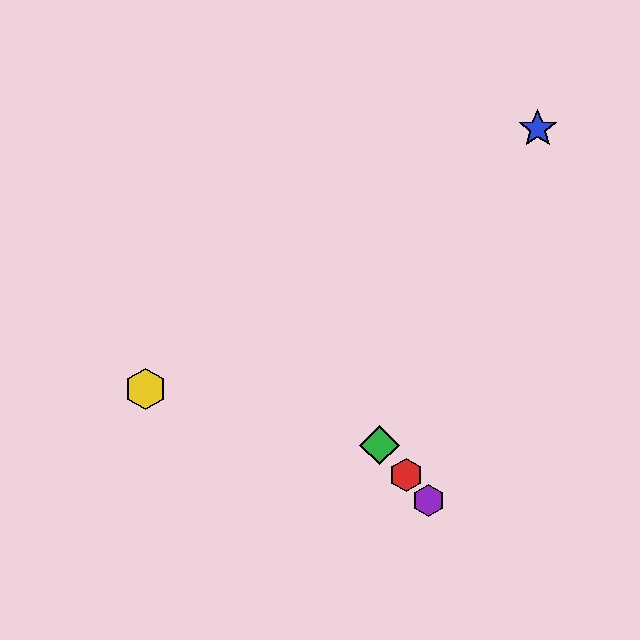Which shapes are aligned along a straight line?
The red hexagon, the green diamond, the purple hexagon are aligned along a straight line.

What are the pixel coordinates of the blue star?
The blue star is at (538, 129).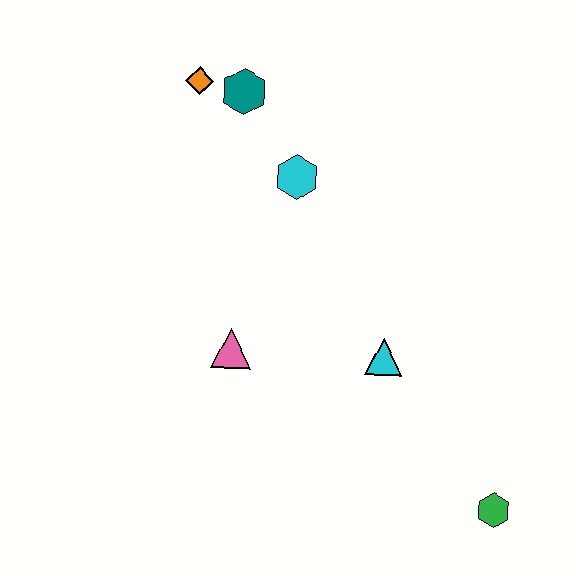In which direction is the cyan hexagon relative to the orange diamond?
The cyan hexagon is to the right of the orange diamond.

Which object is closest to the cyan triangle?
The pink triangle is closest to the cyan triangle.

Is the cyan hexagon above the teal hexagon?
No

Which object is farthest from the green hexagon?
The orange diamond is farthest from the green hexagon.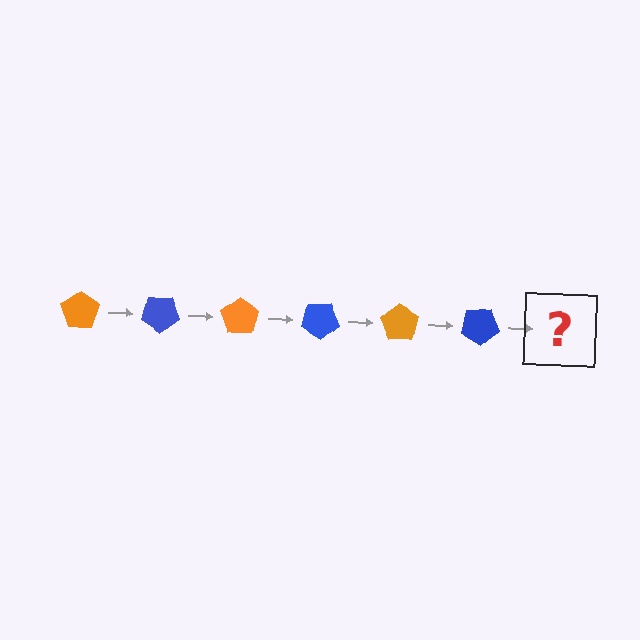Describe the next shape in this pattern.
It should be an orange pentagon, rotated 210 degrees from the start.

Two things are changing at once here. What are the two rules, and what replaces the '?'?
The two rules are that it rotates 35 degrees each step and the color cycles through orange and blue. The '?' should be an orange pentagon, rotated 210 degrees from the start.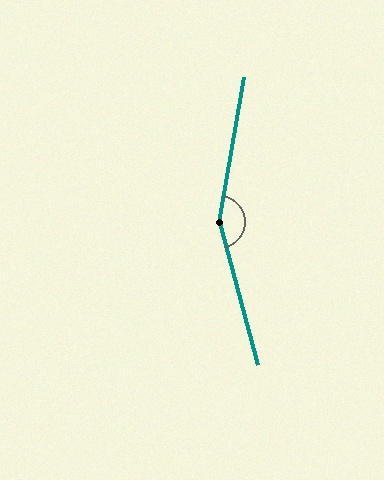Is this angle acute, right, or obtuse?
It is obtuse.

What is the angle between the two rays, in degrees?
Approximately 155 degrees.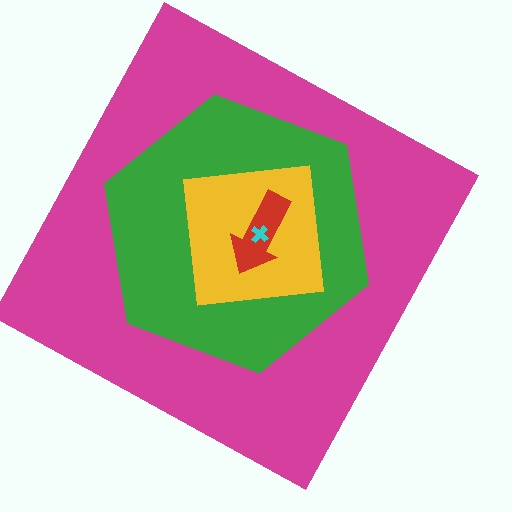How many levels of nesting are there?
5.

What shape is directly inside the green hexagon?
The yellow square.